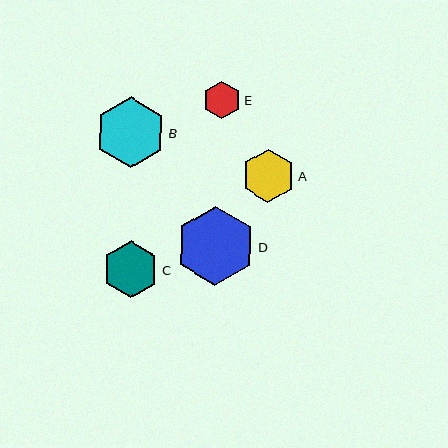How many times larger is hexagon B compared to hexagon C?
Hexagon B is approximately 1.2 times the size of hexagon C.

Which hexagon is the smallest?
Hexagon E is the smallest with a size of approximately 38 pixels.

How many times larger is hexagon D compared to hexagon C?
Hexagon D is approximately 1.4 times the size of hexagon C.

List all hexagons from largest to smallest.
From largest to smallest: D, B, C, A, E.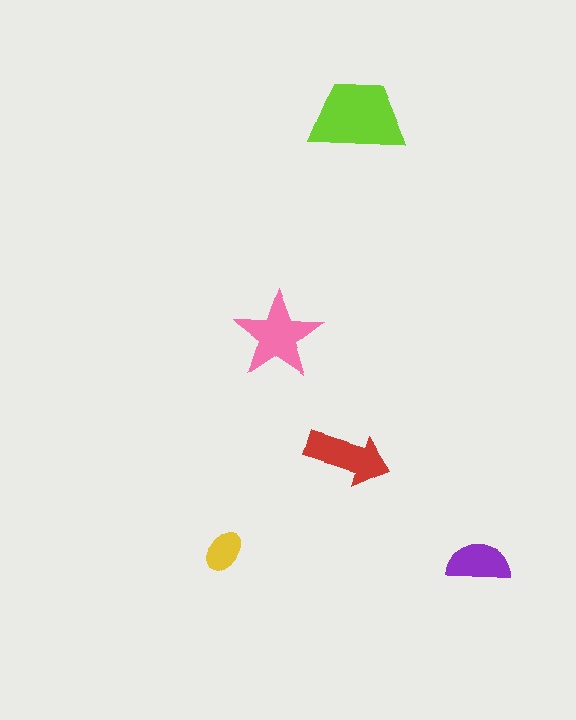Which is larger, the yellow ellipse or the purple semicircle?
The purple semicircle.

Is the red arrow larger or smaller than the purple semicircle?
Larger.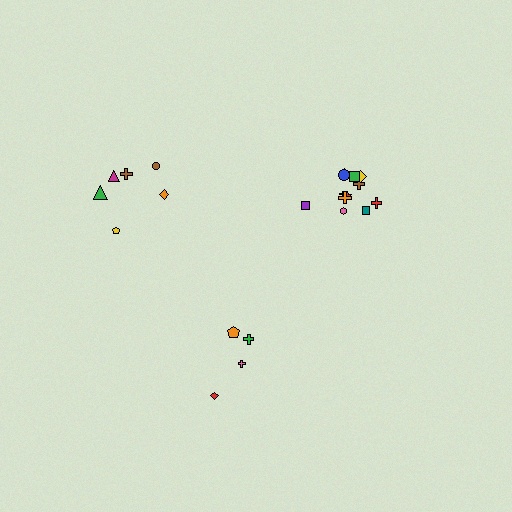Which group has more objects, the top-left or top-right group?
The top-right group.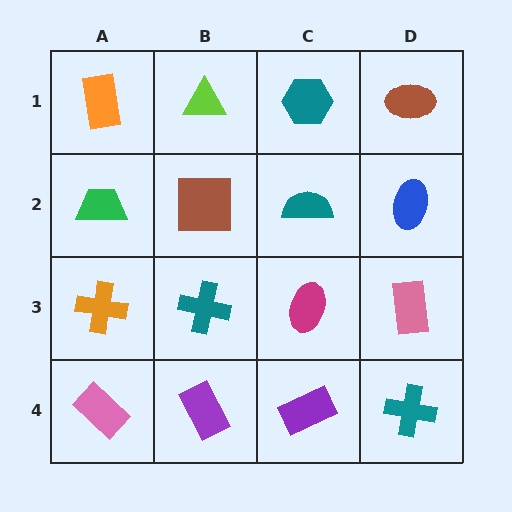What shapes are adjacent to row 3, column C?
A teal semicircle (row 2, column C), a purple rectangle (row 4, column C), a teal cross (row 3, column B), a pink rectangle (row 3, column D).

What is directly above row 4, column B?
A teal cross.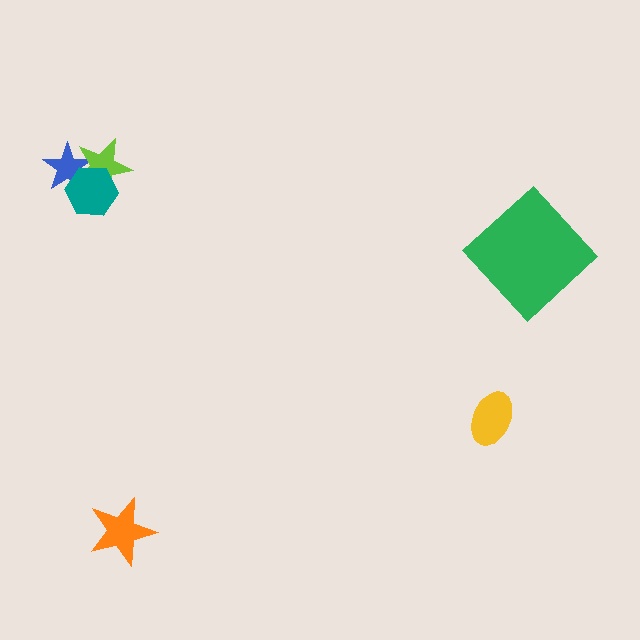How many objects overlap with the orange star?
0 objects overlap with the orange star.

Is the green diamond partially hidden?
No, no other shape covers it.